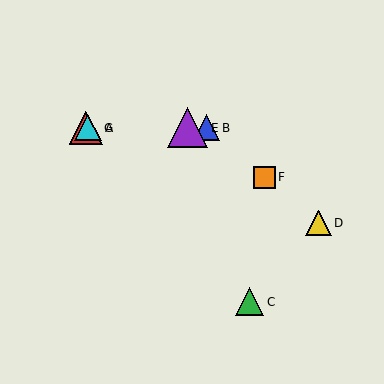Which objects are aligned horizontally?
Objects A, B, E, G are aligned horizontally.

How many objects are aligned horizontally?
4 objects (A, B, E, G) are aligned horizontally.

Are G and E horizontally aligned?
Yes, both are at y≈128.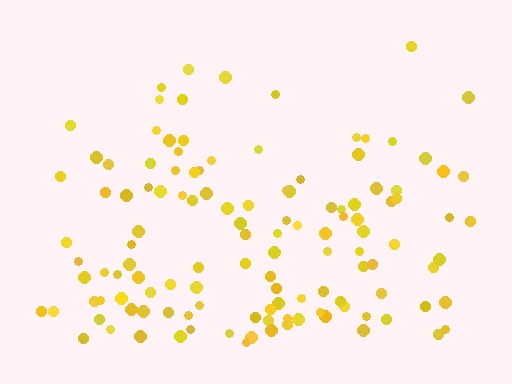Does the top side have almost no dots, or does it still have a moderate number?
Still a moderate number, just noticeably fewer than the bottom.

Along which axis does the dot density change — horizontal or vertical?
Vertical.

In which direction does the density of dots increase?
From top to bottom, with the bottom side densest.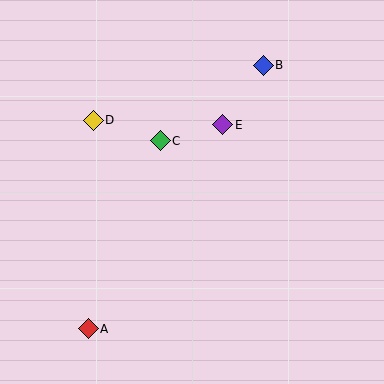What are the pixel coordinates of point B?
Point B is at (263, 65).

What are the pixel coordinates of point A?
Point A is at (88, 329).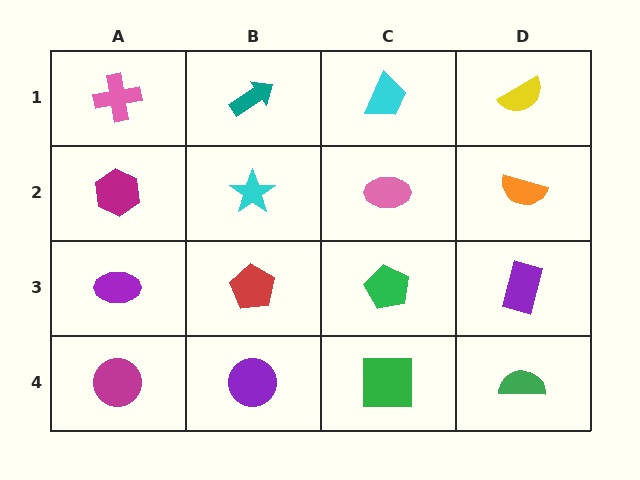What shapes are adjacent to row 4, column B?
A red pentagon (row 3, column B), a magenta circle (row 4, column A), a green square (row 4, column C).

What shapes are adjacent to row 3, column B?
A cyan star (row 2, column B), a purple circle (row 4, column B), a purple ellipse (row 3, column A), a green pentagon (row 3, column C).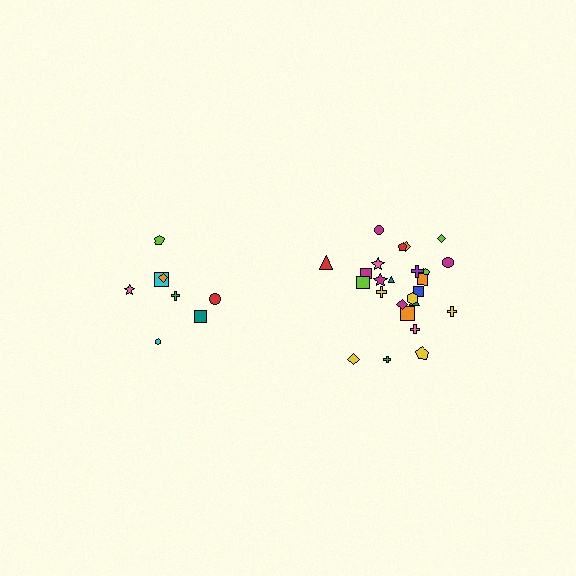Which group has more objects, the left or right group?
The right group.